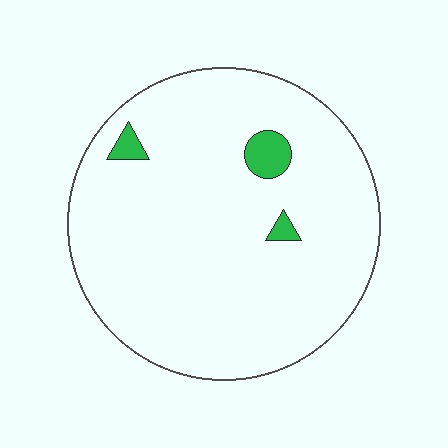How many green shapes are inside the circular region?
3.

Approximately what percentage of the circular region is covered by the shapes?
Approximately 5%.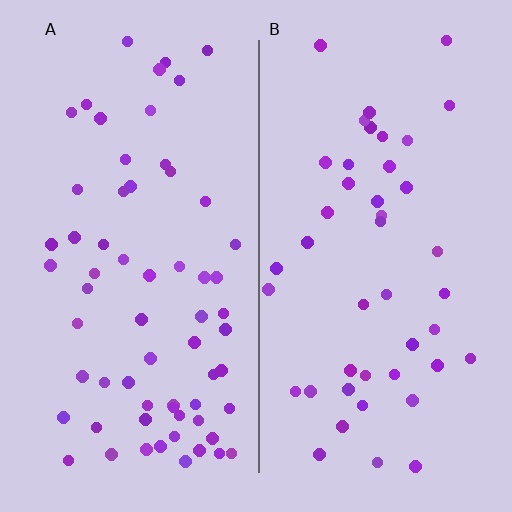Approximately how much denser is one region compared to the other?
Approximately 1.5× — region A over region B.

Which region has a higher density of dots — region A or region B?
A (the left).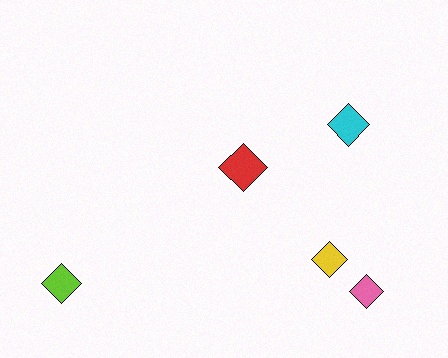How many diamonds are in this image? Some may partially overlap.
There are 5 diamonds.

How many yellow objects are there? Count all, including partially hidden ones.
There is 1 yellow object.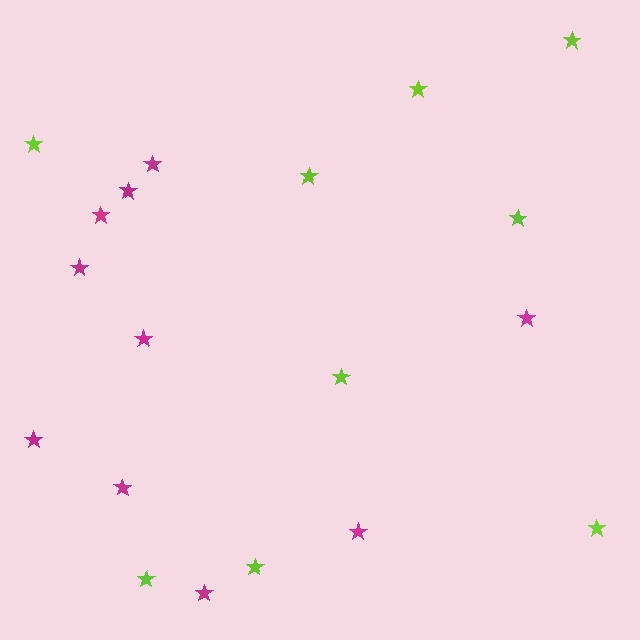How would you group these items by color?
There are 2 groups: one group of lime stars (9) and one group of magenta stars (10).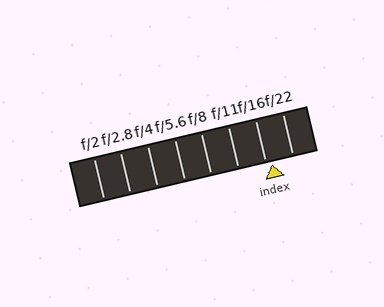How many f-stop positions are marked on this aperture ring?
There are 8 f-stop positions marked.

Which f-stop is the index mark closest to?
The index mark is closest to f/16.